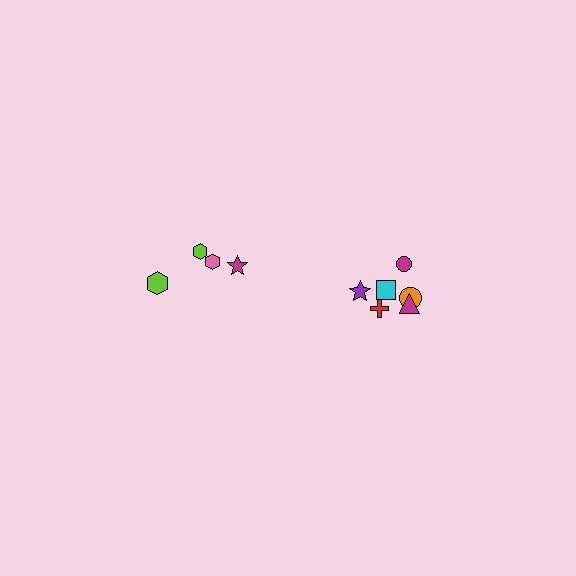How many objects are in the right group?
There are 6 objects.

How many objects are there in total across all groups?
There are 10 objects.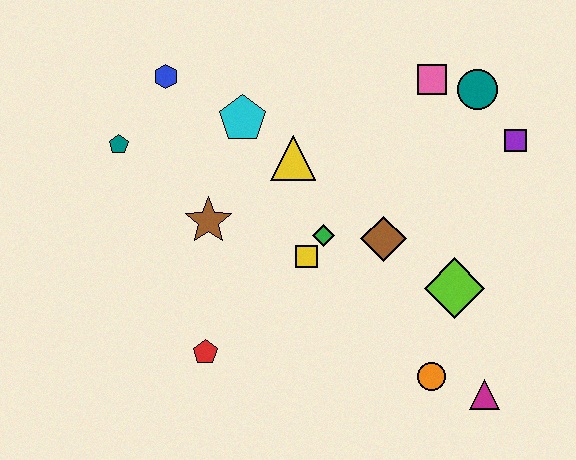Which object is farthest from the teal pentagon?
The magenta triangle is farthest from the teal pentagon.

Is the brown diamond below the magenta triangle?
No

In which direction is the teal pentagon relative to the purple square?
The teal pentagon is to the left of the purple square.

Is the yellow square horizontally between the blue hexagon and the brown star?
No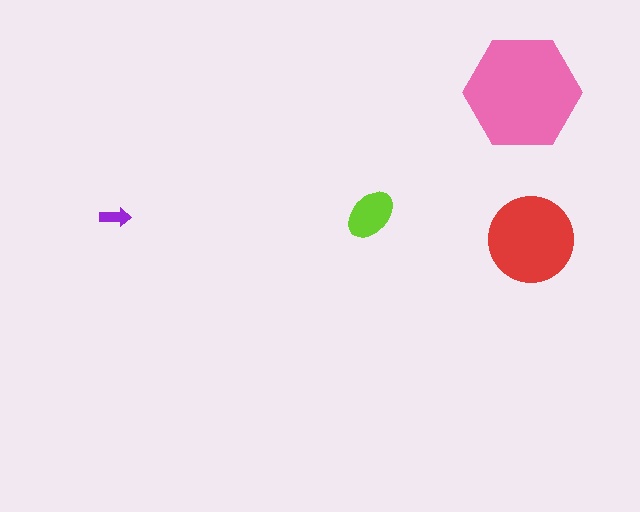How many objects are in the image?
There are 4 objects in the image.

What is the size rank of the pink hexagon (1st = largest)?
1st.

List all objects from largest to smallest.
The pink hexagon, the red circle, the lime ellipse, the purple arrow.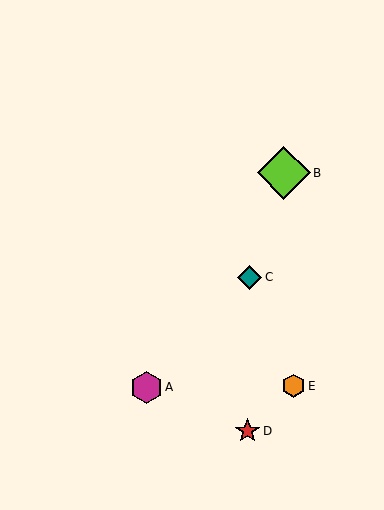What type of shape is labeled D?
Shape D is a red star.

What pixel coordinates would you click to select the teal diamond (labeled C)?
Click at (250, 277) to select the teal diamond C.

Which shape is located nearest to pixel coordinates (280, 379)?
The orange hexagon (labeled E) at (293, 386) is nearest to that location.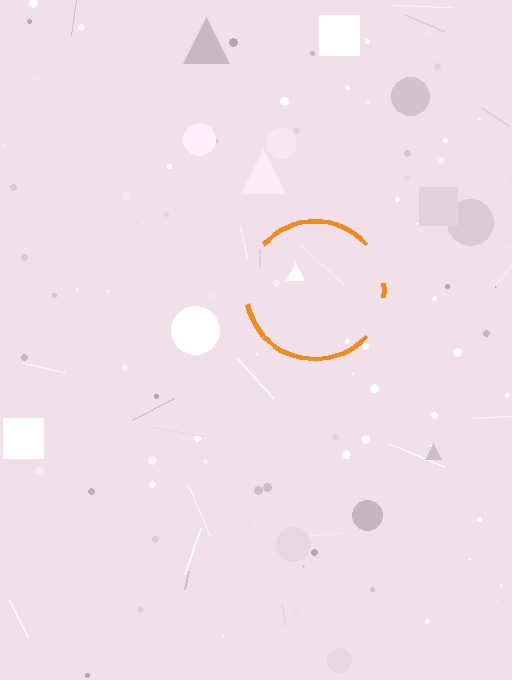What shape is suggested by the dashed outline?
The dashed outline suggests a circle.